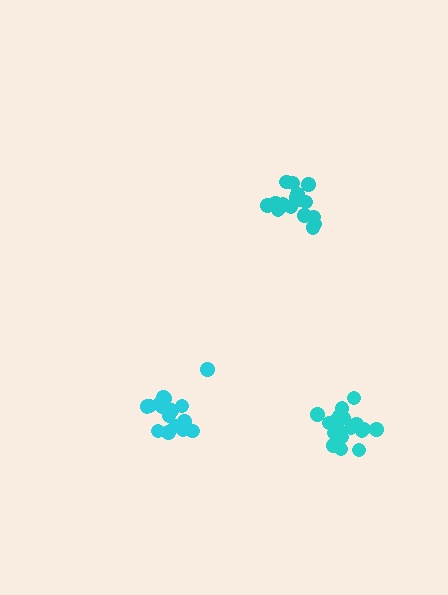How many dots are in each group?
Group 1: 18 dots, Group 2: 16 dots, Group 3: 19 dots (53 total).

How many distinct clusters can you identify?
There are 3 distinct clusters.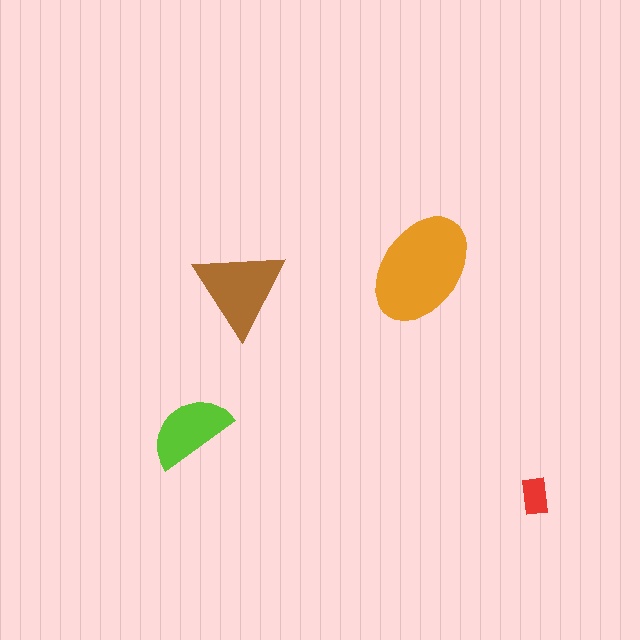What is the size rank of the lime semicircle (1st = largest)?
3rd.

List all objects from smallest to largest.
The red rectangle, the lime semicircle, the brown triangle, the orange ellipse.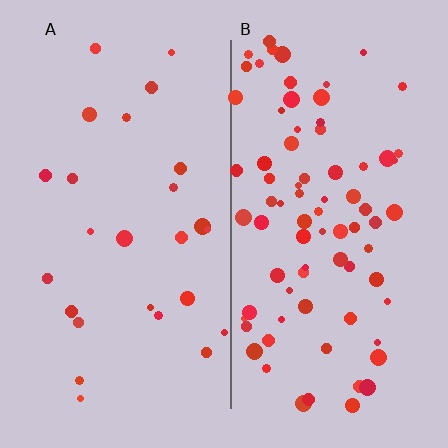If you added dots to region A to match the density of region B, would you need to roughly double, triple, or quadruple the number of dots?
Approximately triple.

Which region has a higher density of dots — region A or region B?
B (the right).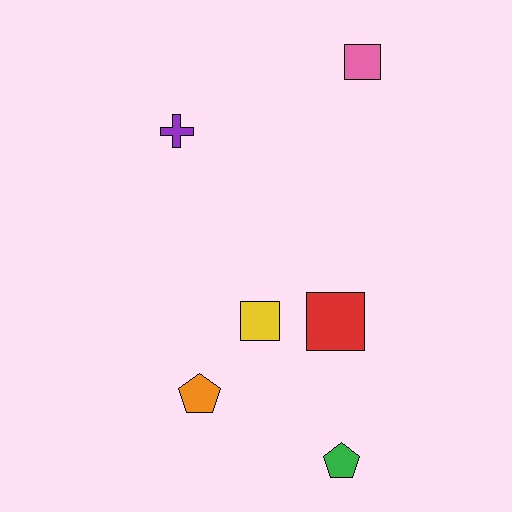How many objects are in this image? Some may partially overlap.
There are 6 objects.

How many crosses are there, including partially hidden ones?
There is 1 cross.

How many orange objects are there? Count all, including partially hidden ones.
There is 1 orange object.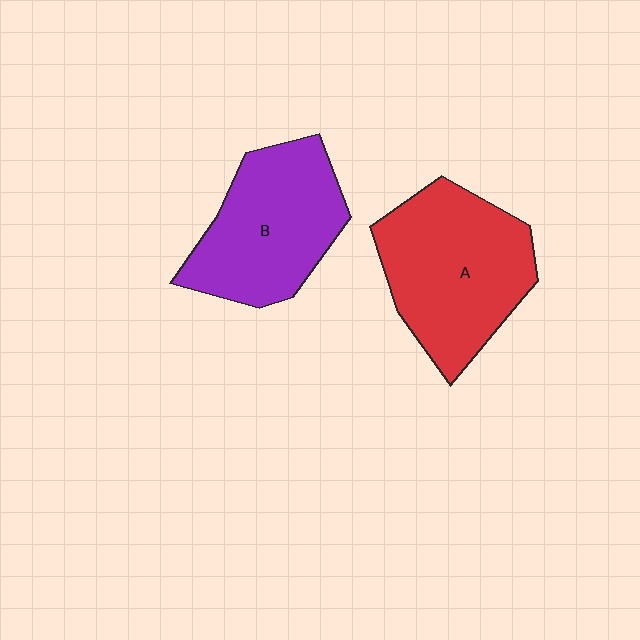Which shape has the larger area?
Shape A (red).